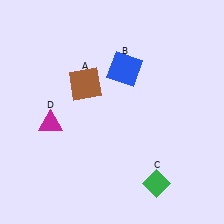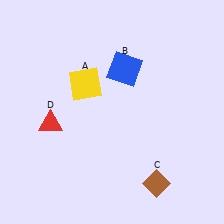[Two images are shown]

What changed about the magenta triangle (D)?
In Image 1, D is magenta. In Image 2, it changed to red.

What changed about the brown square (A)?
In Image 1, A is brown. In Image 2, it changed to yellow.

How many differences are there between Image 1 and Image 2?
There are 3 differences between the two images.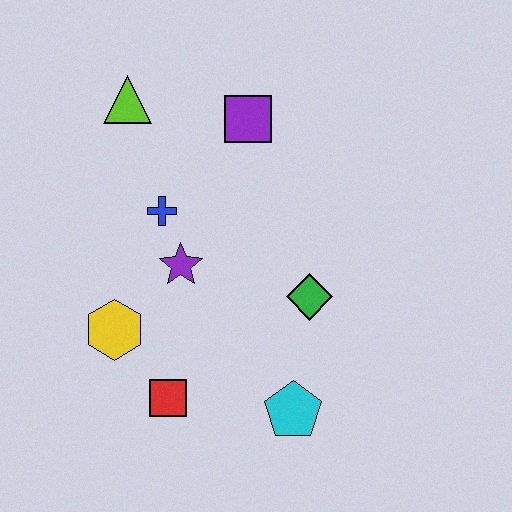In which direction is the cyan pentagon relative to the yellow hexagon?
The cyan pentagon is to the right of the yellow hexagon.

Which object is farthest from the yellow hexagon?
The purple square is farthest from the yellow hexagon.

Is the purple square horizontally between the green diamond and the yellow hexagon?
Yes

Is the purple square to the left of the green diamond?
Yes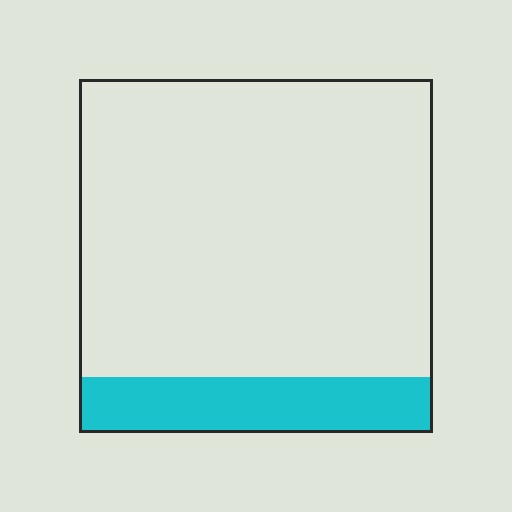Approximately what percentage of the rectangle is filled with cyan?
Approximately 15%.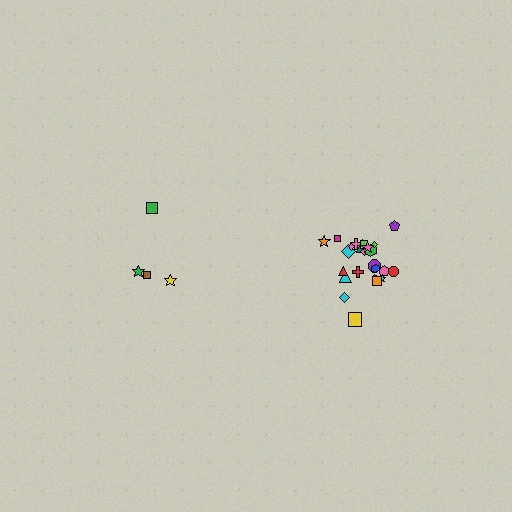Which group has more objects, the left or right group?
The right group.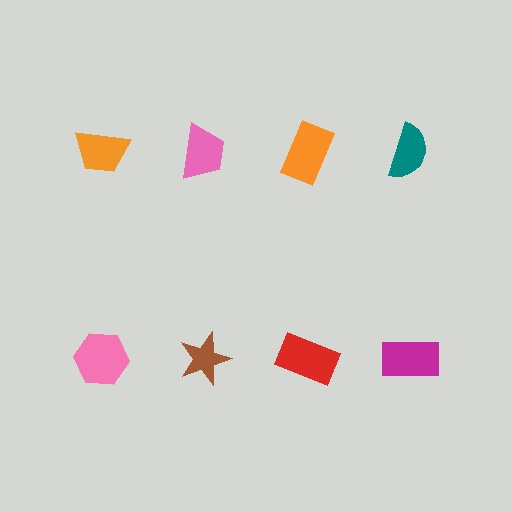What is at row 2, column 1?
A pink hexagon.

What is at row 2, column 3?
A red rectangle.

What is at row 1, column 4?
A teal semicircle.